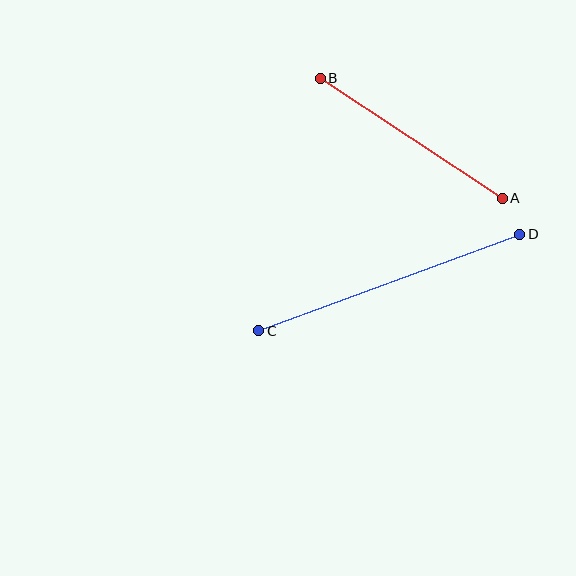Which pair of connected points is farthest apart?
Points C and D are farthest apart.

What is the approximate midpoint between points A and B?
The midpoint is at approximately (411, 138) pixels.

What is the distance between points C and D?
The distance is approximately 279 pixels.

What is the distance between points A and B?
The distance is approximately 218 pixels.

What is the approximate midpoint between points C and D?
The midpoint is at approximately (389, 282) pixels.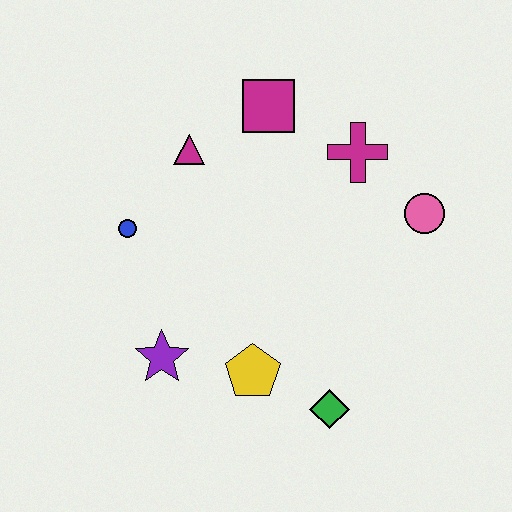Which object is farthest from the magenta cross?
The purple star is farthest from the magenta cross.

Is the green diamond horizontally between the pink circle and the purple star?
Yes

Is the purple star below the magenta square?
Yes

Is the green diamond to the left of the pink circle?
Yes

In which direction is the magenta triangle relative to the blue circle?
The magenta triangle is above the blue circle.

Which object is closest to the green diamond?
The yellow pentagon is closest to the green diamond.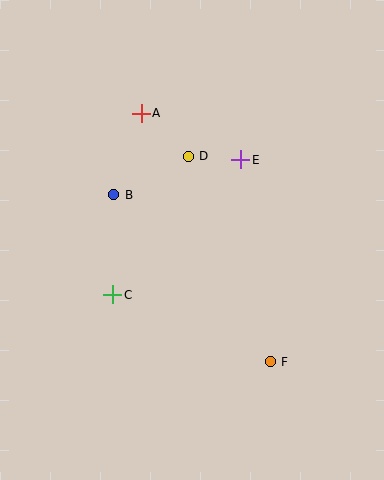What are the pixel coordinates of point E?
Point E is at (241, 160).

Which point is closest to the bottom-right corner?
Point F is closest to the bottom-right corner.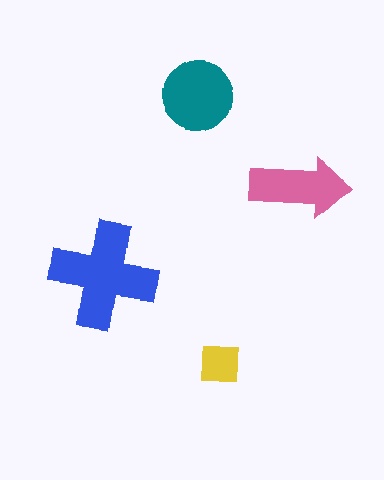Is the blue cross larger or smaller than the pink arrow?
Larger.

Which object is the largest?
The blue cross.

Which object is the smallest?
The yellow square.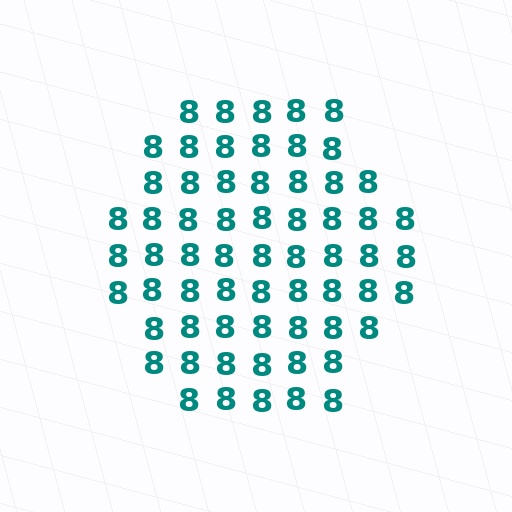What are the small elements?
The small elements are digit 8's.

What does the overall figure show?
The overall figure shows a hexagon.